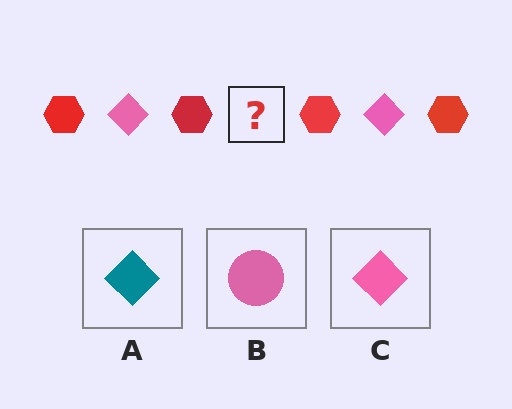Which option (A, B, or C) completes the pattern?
C.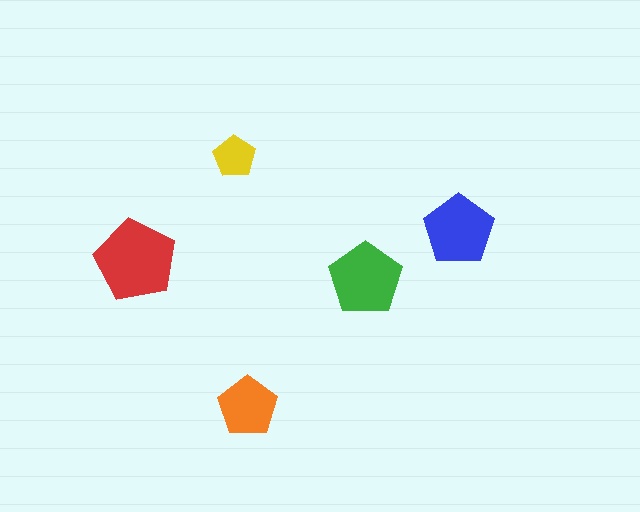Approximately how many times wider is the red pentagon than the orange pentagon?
About 1.5 times wider.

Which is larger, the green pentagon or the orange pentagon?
The green one.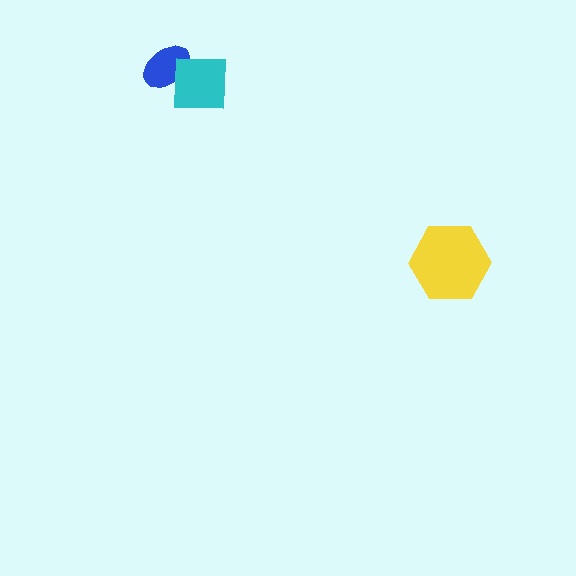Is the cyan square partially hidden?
No, no other shape covers it.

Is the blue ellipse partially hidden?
Yes, it is partially covered by another shape.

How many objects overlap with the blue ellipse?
1 object overlaps with the blue ellipse.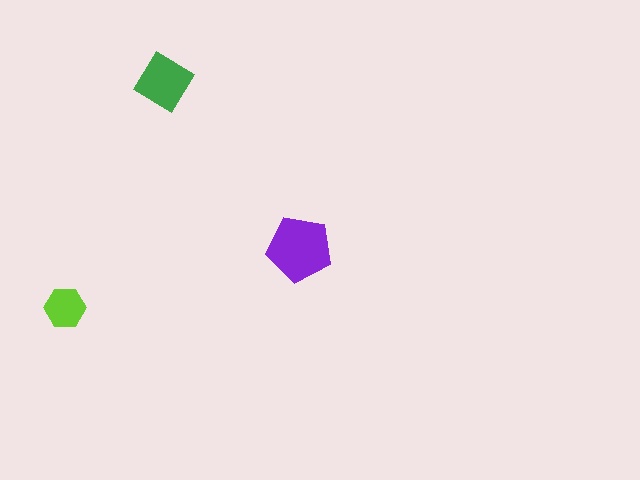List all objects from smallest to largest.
The lime hexagon, the green diamond, the purple pentagon.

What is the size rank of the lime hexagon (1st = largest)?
3rd.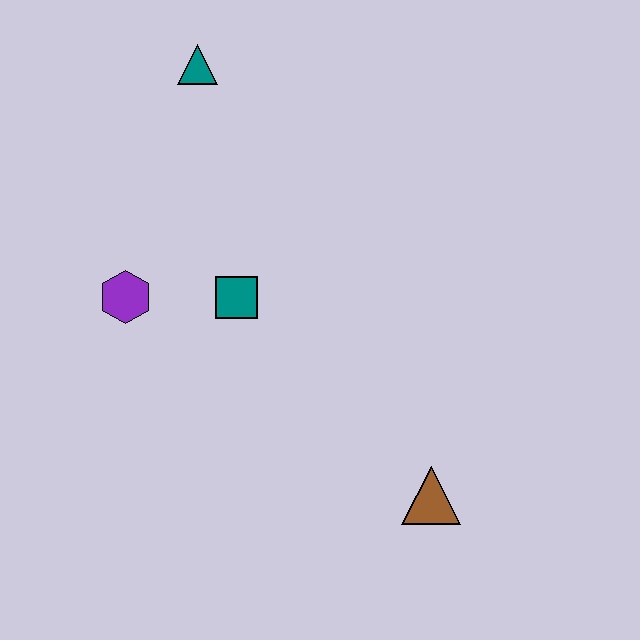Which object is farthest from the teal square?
The brown triangle is farthest from the teal square.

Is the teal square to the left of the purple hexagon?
No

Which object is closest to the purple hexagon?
The teal square is closest to the purple hexagon.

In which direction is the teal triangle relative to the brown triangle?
The teal triangle is above the brown triangle.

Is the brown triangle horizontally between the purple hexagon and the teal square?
No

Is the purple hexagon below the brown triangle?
No